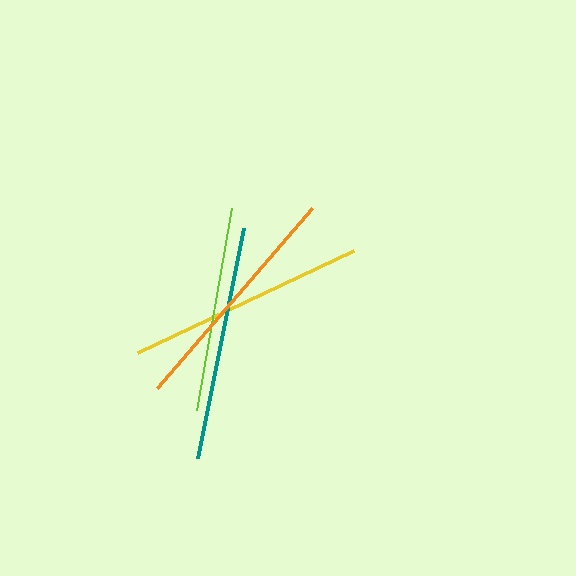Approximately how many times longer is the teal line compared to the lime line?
The teal line is approximately 1.1 times the length of the lime line.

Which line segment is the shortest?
The lime line is the shortest at approximately 205 pixels.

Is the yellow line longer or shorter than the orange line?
The yellow line is longer than the orange line.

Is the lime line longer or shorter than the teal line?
The teal line is longer than the lime line.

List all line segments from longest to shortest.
From longest to shortest: yellow, orange, teal, lime.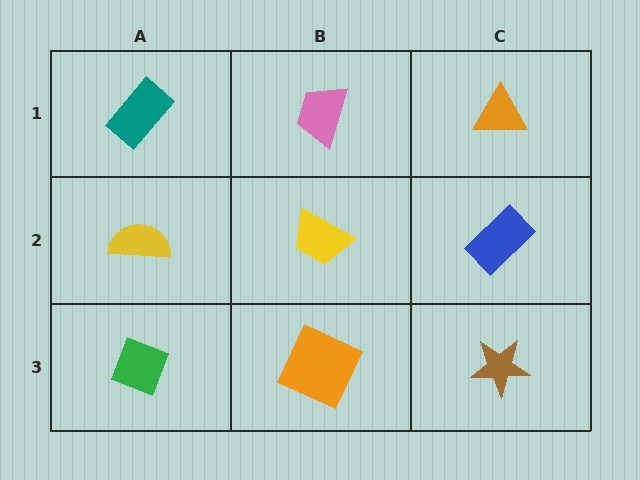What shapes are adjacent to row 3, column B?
A yellow trapezoid (row 2, column B), a green diamond (row 3, column A), a brown star (row 3, column C).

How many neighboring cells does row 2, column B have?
4.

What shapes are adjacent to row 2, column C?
An orange triangle (row 1, column C), a brown star (row 3, column C), a yellow trapezoid (row 2, column B).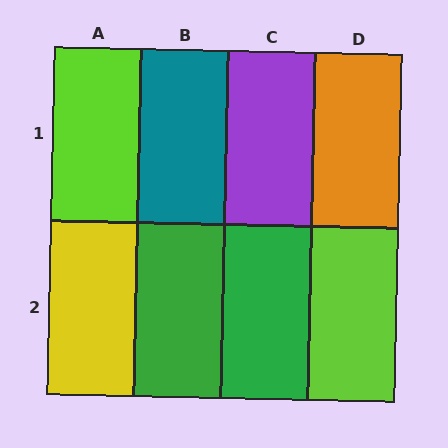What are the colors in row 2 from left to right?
Yellow, green, green, lime.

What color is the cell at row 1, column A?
Lime.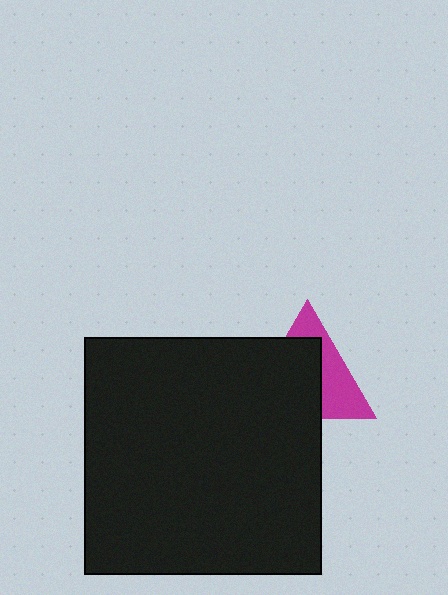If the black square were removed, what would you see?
You would see the complete magenta triangle.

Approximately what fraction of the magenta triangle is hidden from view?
Roughly 58% of the magenta triangle is hidden behind the black square.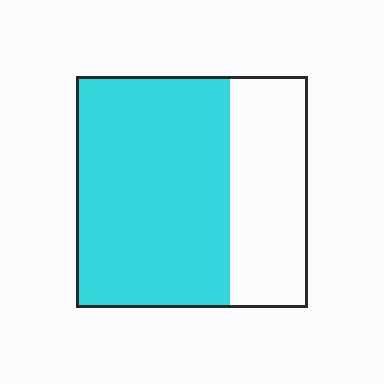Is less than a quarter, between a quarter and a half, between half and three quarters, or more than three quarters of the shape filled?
Between half and three quarters.